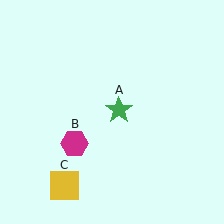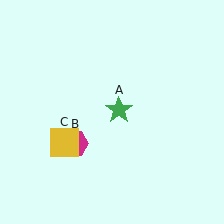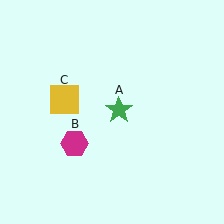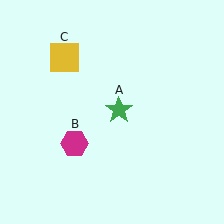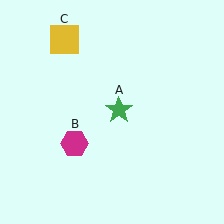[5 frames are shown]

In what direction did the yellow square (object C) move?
The yellow square (object C) moved up.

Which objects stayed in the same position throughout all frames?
Green star (object A) and magenta hexagon (object B) remained stationary.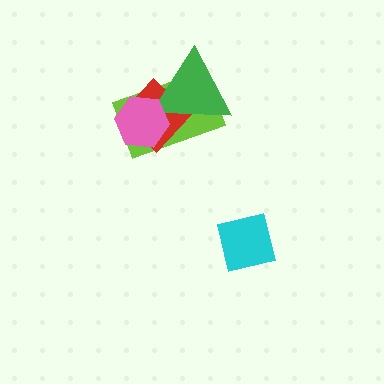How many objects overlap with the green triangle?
3 objects overlap with the green triangle.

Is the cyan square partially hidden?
No, no other shape covers it.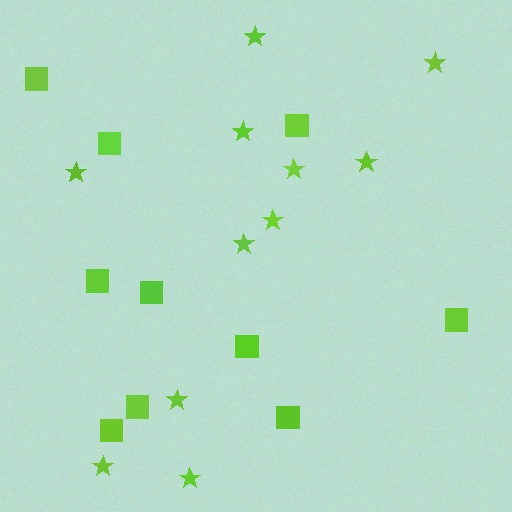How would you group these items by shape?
There are 2 groups: one group of squares (10) and one group of stars (11).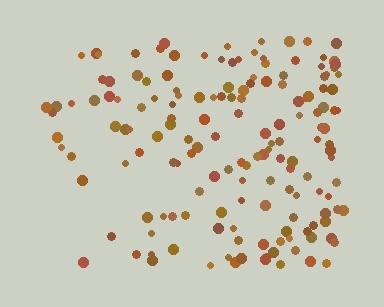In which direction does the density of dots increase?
From left to right, with the right side densest.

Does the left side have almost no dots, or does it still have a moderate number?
Still a moderate number, just noticeably fewer than the right.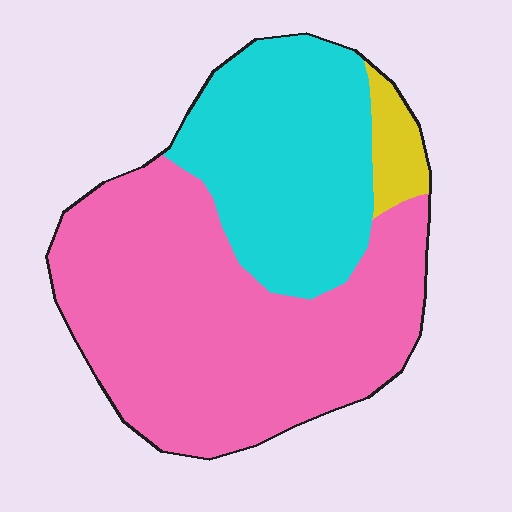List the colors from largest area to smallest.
From largest to smallest: pink, cyan, yellow.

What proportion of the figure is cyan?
Cyan takes up about one third (1/3) of the figure.